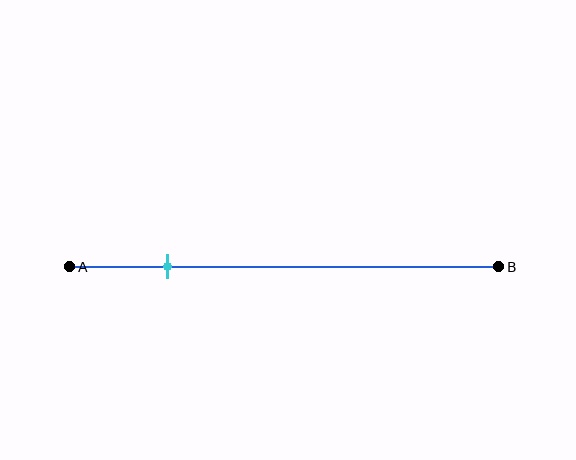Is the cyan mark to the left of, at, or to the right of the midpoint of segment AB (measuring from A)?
The cyan mark is to the left of the midpoint of segment AB.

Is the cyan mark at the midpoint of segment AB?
No, the mark is at about 25% from A, not at the 50% midpoint.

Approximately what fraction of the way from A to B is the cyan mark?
The cyan mark is approximately 25% of the way from A to B.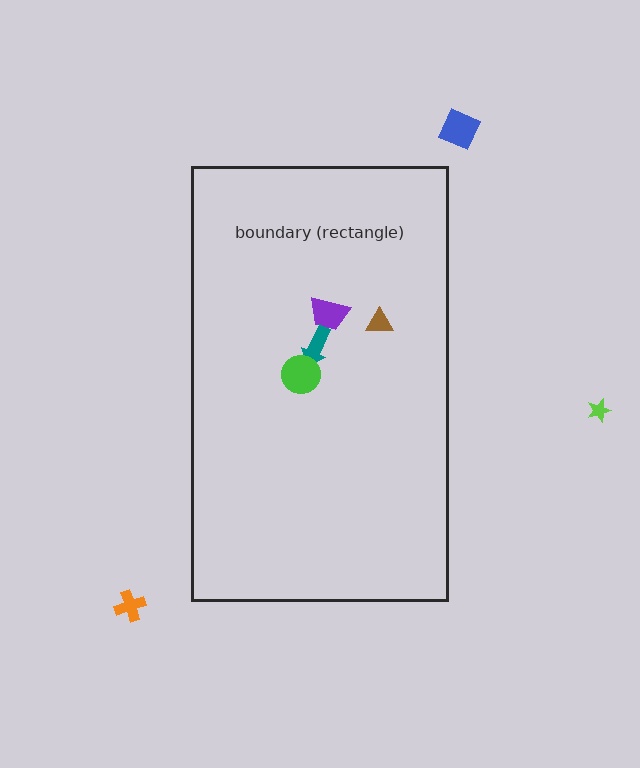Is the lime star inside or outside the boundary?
Outside.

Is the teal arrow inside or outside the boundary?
Inside.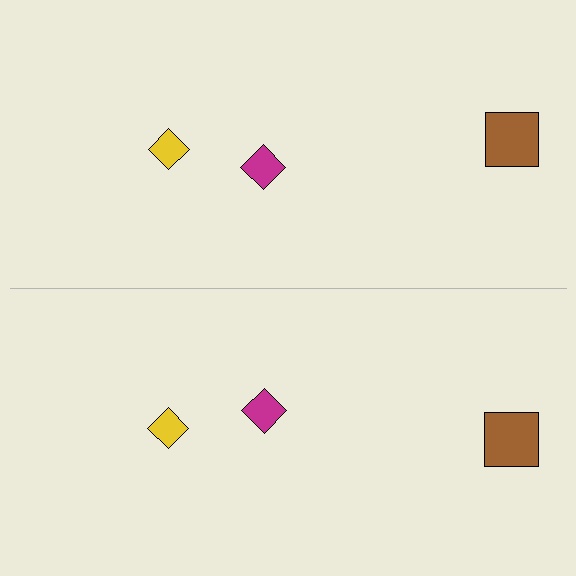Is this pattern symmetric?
Yes, this pattern has bilateral (reflection) symmetry.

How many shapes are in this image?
There are 6 shapes in this image.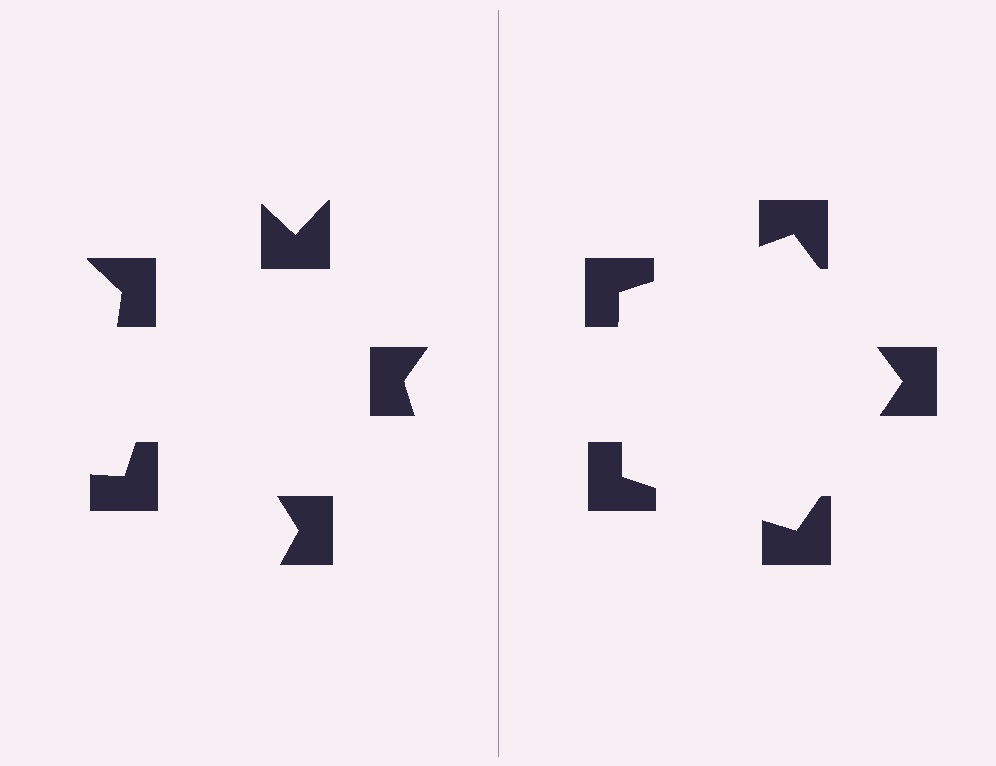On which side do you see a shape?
An illusory pentagon appears on the right side. On the left side the wedge cuts are rotated, so no coherent shape forms.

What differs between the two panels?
The notched squares are positioned identically on both sides; only the wedge orientations differ. On the right they align to a pentagon; on the left they are misaligned.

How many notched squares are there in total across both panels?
10 — 5 on each side.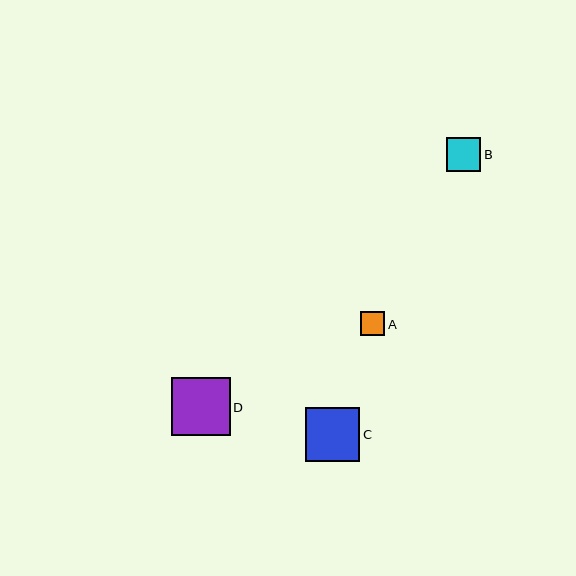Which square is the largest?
Square D is the largest with a size of approximately 58 pixels.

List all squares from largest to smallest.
From largest to smallest: D, C, B, A.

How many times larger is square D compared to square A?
Square D is approximately 2.4 times the size of square A.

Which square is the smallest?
Square A is the smallest with a size of approximately 24 pixels.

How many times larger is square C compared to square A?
Square C is approximately 2.3 times the size of square A.